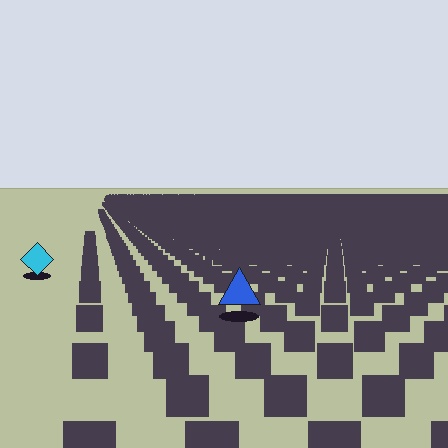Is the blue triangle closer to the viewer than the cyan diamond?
Yes. The blue triangle is closer — you can tell from the texture gradient: the ground texture is coarser near it.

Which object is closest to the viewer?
The blue triangle is closest. The texture marks near it are larger and more spread out.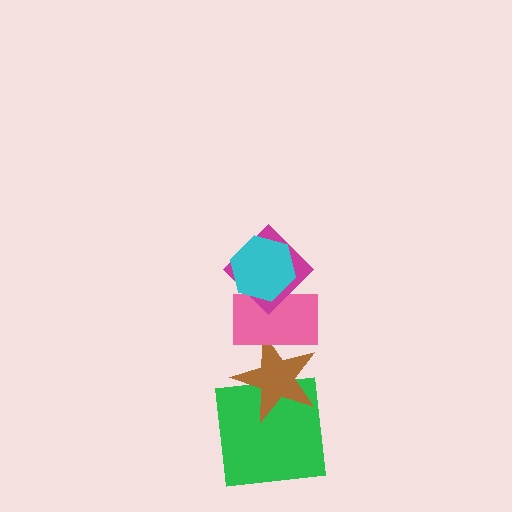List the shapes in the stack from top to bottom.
From top to bottom: the cyan hexagon, the magenta diamond, the pink rectangle, the brown star, the green square.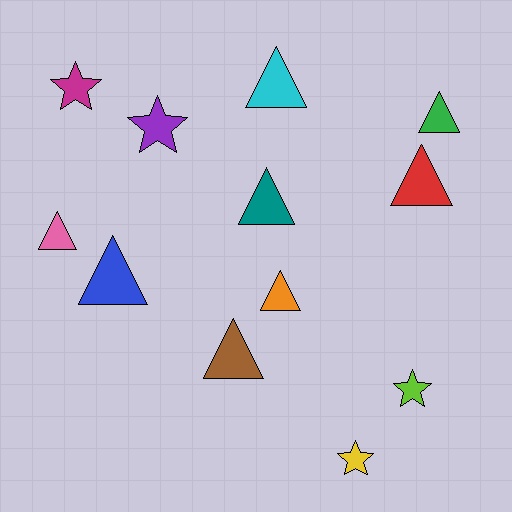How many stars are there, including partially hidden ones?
There are 4 stars.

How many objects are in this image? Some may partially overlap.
There are 12 objects.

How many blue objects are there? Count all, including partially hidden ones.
There is 1 blue object.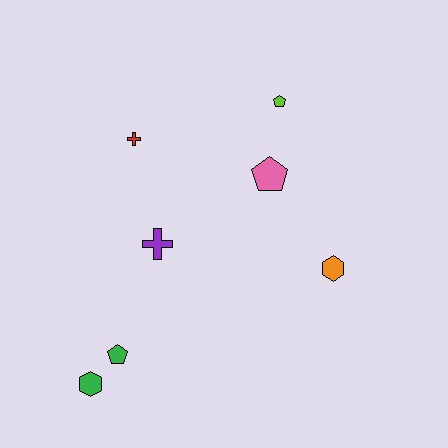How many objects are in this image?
There are 7 objects.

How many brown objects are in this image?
There are no brown objects.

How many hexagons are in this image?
There are 2 hexagons.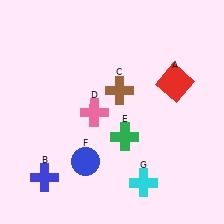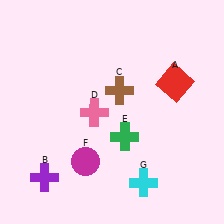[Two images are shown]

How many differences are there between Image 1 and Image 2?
There are 2 differences between the two images.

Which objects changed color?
B changed from blue to purple. F changed from blue to magenta.